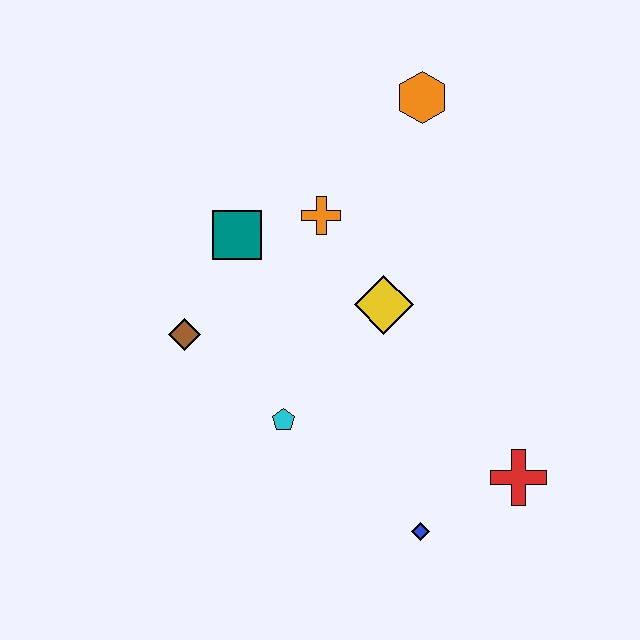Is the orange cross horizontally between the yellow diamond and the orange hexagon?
No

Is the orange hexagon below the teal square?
No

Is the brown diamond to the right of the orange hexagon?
No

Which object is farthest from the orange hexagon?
The blue diamond is farthest from the orange hexagon.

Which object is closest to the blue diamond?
The red cross is closest to the blue diamond.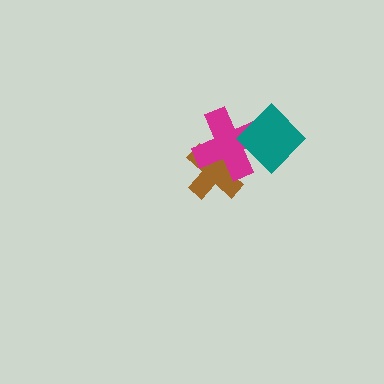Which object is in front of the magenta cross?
The teal diamond is in front of the magenta cross.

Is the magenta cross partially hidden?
Yes, it is partially covered by another shape.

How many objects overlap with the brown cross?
1 object overlaps with the brown cross.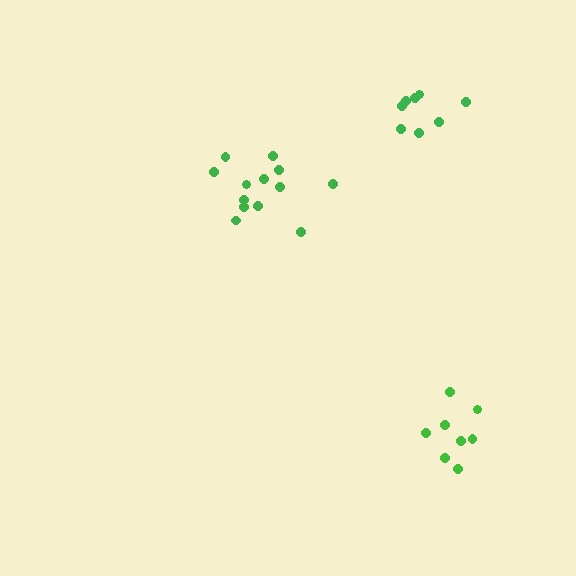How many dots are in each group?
Group 1: 8 dots, Group 2: 8 dots, Group 3: 13 dots (29 total).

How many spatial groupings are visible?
There are 3 spatial groupings.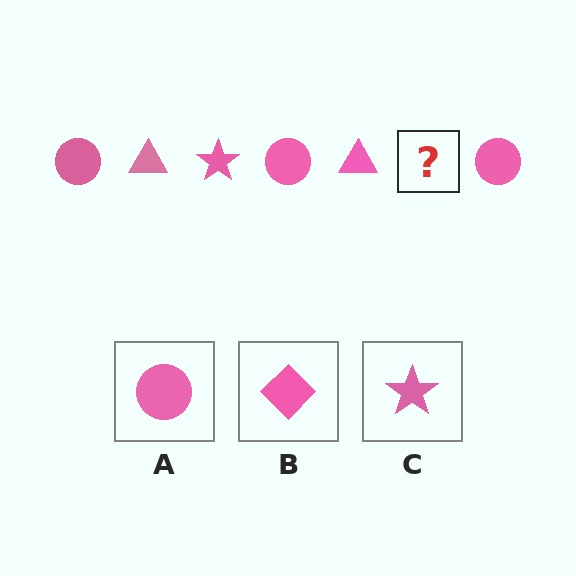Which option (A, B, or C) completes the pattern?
C.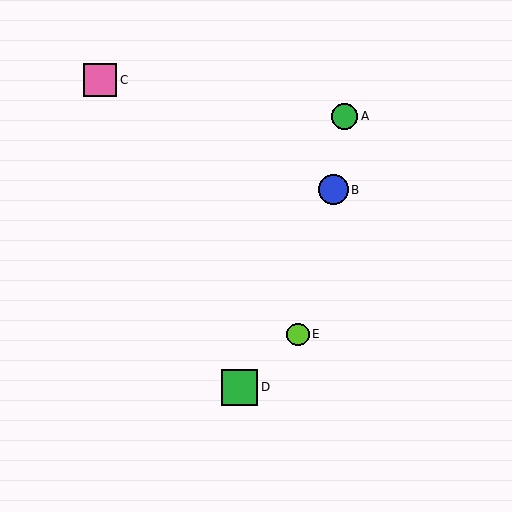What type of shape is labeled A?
Shape A is a green circle.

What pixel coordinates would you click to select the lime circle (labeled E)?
Click at (298, 334) to select the lime circle E.